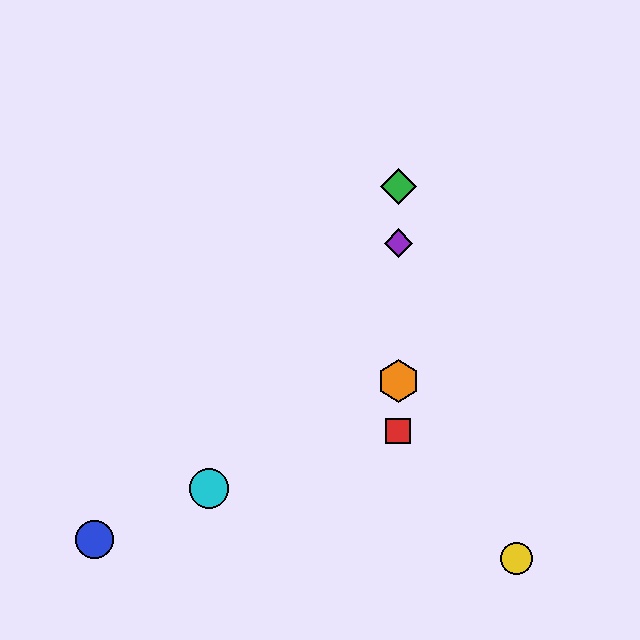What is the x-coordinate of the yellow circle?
The yellow circle is at x≈516.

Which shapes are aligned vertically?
The red square, the green diamond, the purple diamond, the orange hexagon are aligned vertically.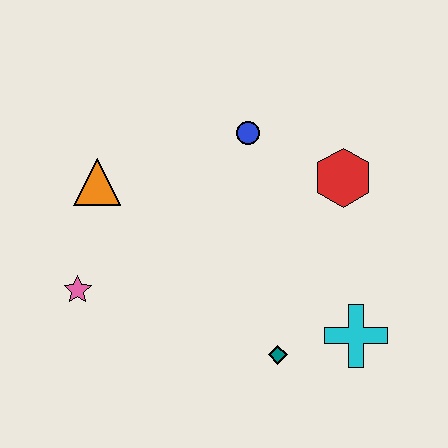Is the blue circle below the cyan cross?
No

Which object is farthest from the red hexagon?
The pink star is farthest from the red hexagon.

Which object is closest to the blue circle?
The red hexagon is closest to the blue circle.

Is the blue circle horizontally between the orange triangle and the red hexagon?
Yes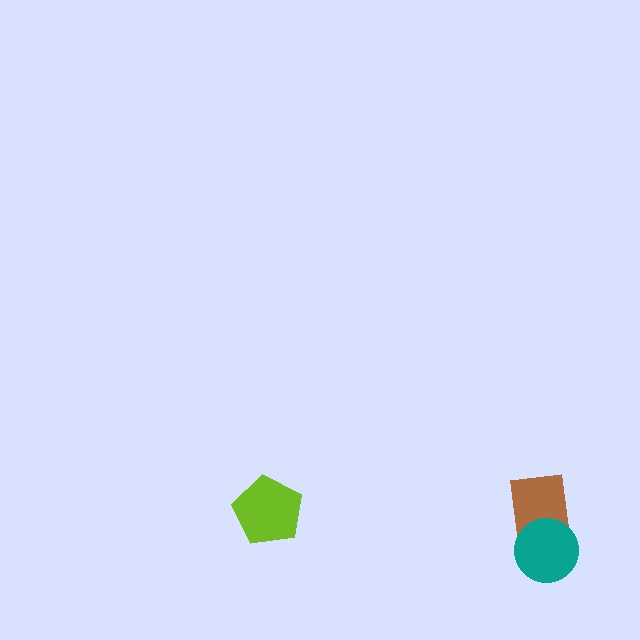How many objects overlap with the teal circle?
1 object overlaps with the teal circle.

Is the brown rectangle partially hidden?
Yes, it is partially covered by another shape.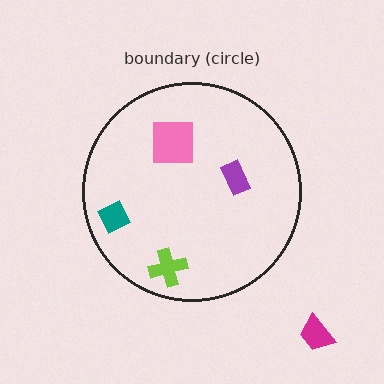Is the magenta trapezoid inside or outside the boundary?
Outside.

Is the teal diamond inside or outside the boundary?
Inside.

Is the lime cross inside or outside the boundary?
Inside.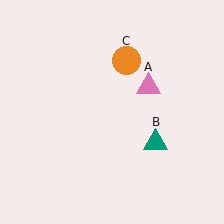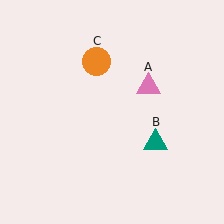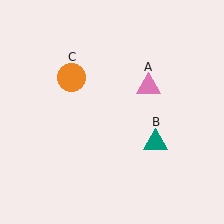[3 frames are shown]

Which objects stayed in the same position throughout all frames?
Pink triangle (object A) and teal triangle (object B) remained stationary.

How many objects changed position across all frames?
1 object changed position: orange circle (object C).